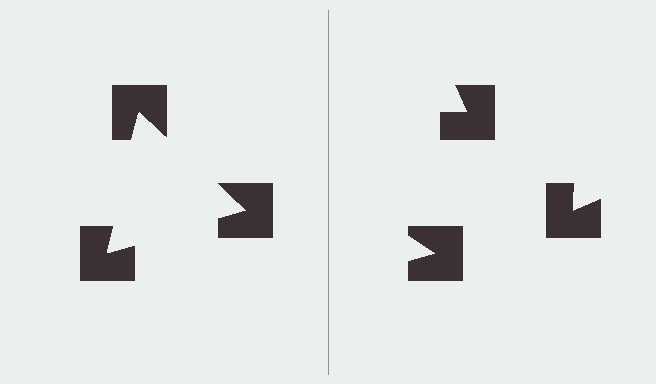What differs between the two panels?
The notched squares are positioned identically on both sides; only the wedge orientations differ. On the left they align to a triangle; on the right they are misaligned.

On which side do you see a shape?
An illusory triangle appears on the left side. On the right side the wedge cuts are rotated, so no coherent shape forms.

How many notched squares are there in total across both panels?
6 — 3 on each side.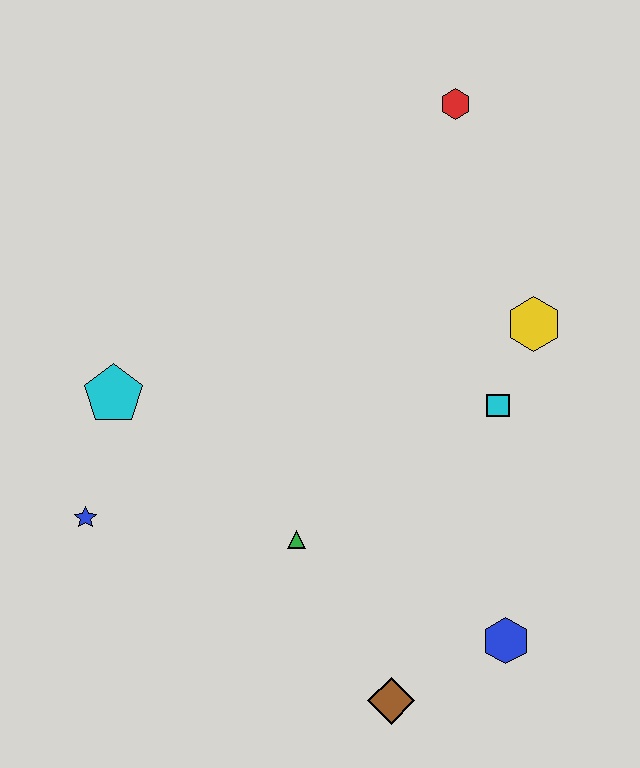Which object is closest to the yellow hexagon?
The cyan square is closest to the yellow hexagon.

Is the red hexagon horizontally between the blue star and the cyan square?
Yes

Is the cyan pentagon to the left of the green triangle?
Yes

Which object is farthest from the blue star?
The red hexagon is farthest from the blue star.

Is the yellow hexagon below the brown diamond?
No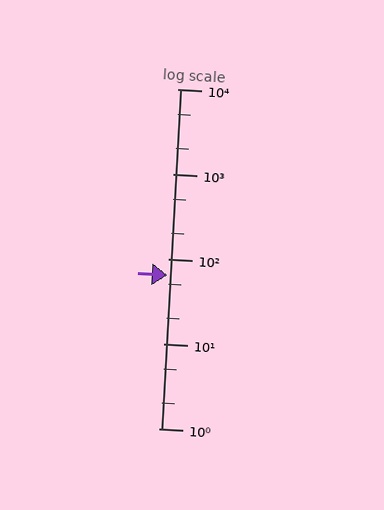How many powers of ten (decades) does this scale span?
The scale spans 4 decades, from 1 to 10000.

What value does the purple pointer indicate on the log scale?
The pointer indicates approximately 64.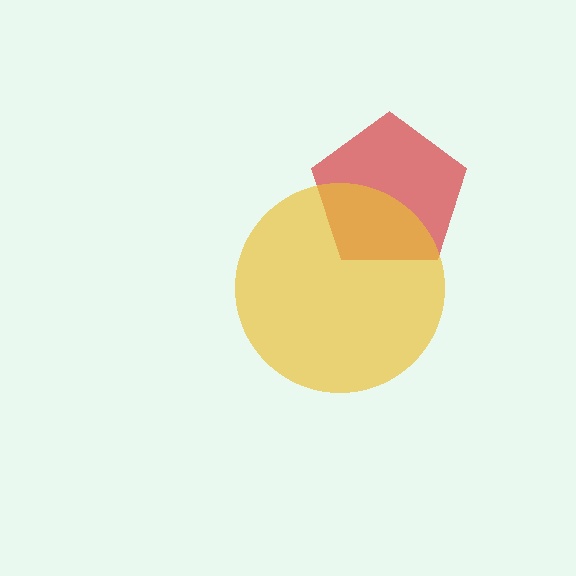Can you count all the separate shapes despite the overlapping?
Yes, there are 2 separate shapes.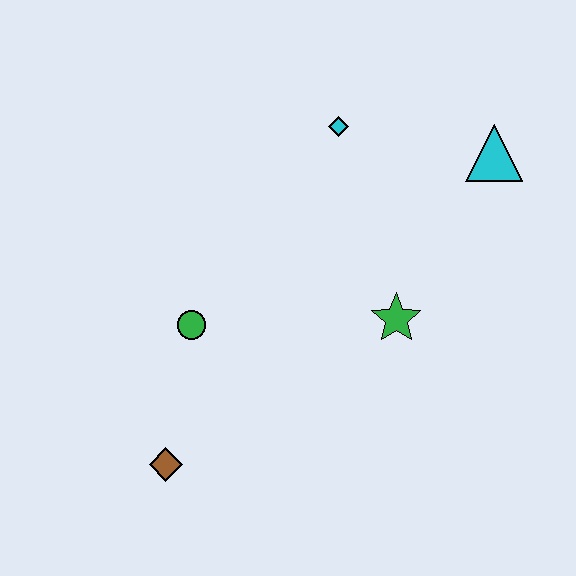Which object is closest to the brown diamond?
The green circle is closest to the brown diamond.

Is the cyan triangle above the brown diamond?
Yes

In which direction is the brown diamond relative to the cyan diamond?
The brown diamond is below the cyan diamond.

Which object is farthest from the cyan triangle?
The brown diamond is farthest from the cyan triangle.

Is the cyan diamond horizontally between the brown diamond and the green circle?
No